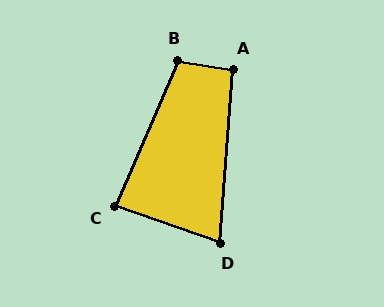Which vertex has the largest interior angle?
B, at approximately 105 degrees.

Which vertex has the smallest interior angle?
D, at approximately 75 degrees.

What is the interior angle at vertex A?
Approximately 94 degrees (approximately right).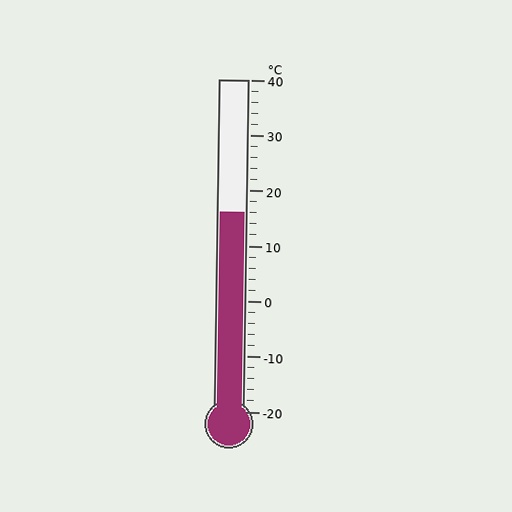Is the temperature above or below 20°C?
The temperature is below 20°C.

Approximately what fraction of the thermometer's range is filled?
The thermometer is filled to approximately 60% of its range.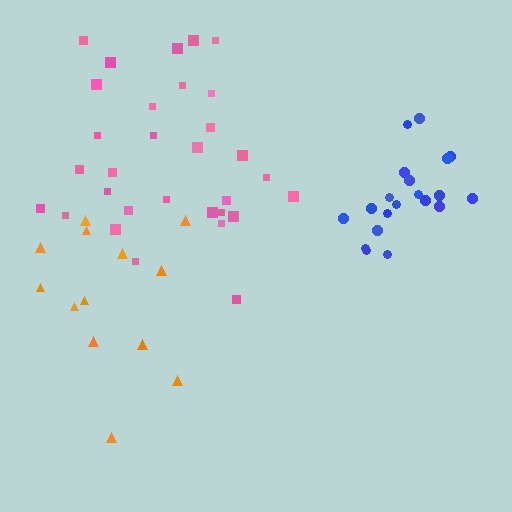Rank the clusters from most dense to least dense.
blue, pink, orange.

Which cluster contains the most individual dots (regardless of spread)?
Pink (31).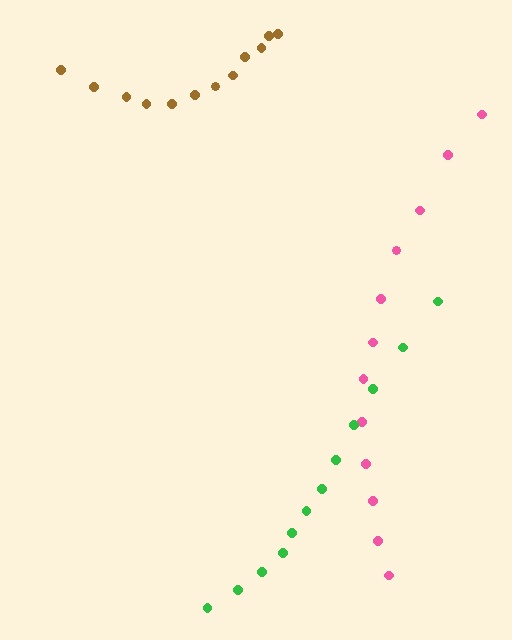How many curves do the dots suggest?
There are 3 distinct paths.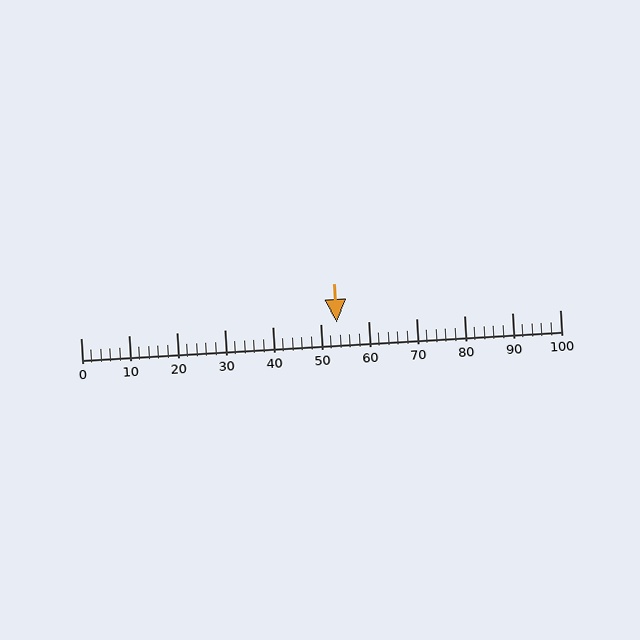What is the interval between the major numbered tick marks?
The major tick marks are spaced 10 units apart.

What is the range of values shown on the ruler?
The ruler shows values from 0 to 100.